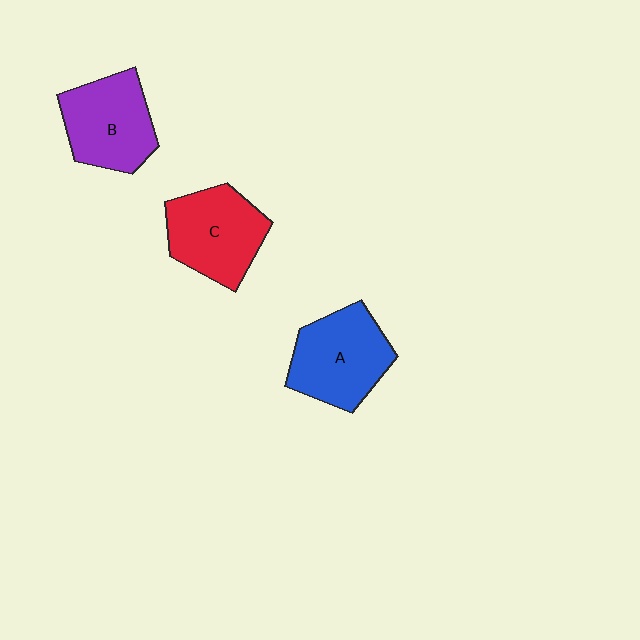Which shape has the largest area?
Shape A (blue).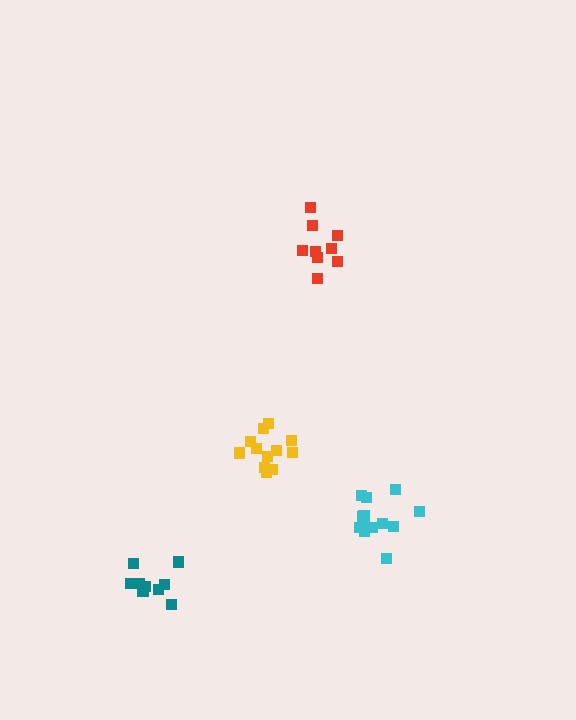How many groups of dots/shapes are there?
There are 4 groups.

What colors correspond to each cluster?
The clusters are colored: yellow, teal, cyan, red.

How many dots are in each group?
Group 1: 12 dots, Group 2: 9 dots, Group 3: 13 dots, Group 4: 10 dots (44 total).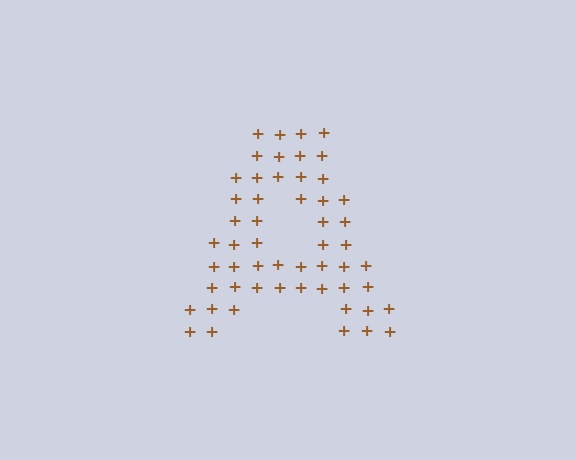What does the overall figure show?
The overall figure shows the letter A.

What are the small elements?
The small elements are plus signs.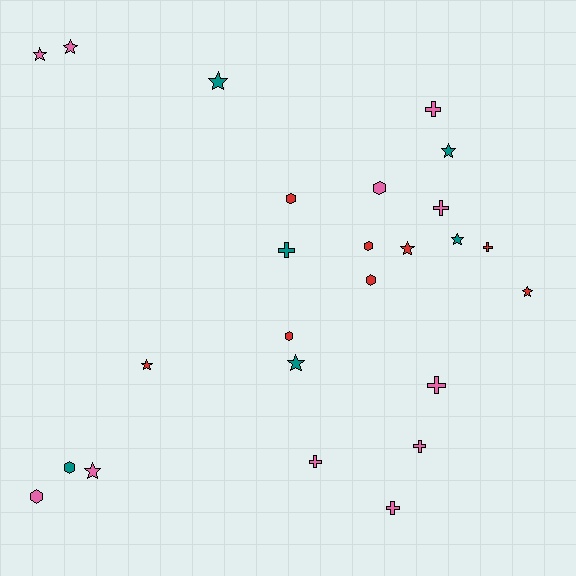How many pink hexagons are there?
There are 2 pink hexagons.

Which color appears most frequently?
Pink, with 11 objects.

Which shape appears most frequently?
Star, with 10 objects.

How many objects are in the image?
There are 25 objects.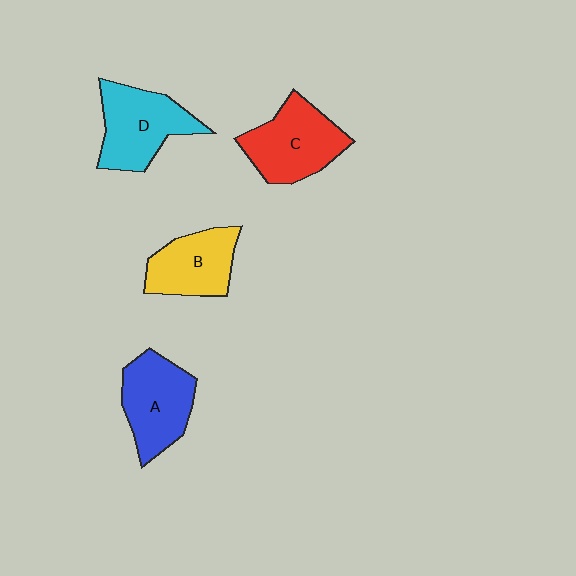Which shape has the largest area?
Shape C (red).